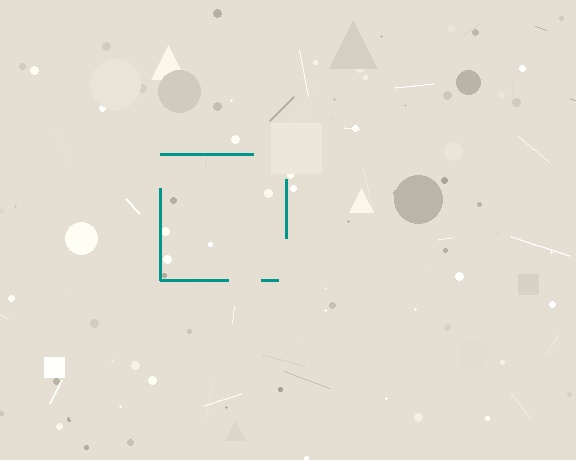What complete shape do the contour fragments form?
The contour fragments form a square.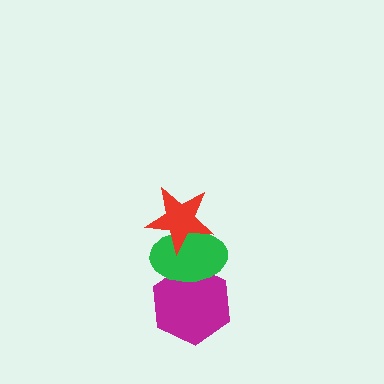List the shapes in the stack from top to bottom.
From top to bottom: the red star, the green ellipse, the magenta hexagon.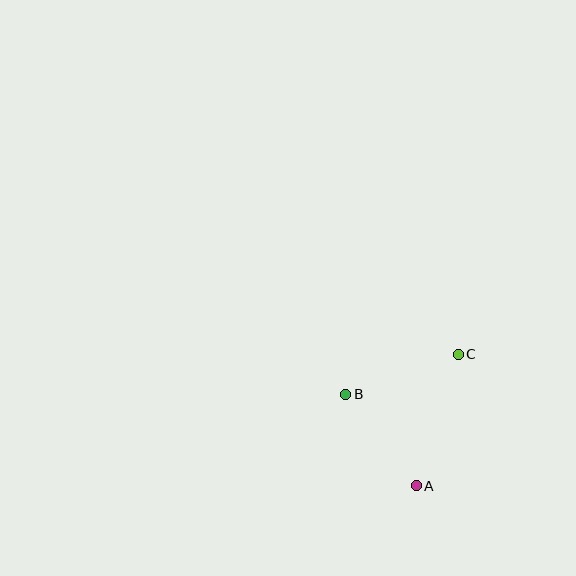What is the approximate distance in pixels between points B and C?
The distance between B and C is approximately 119 pixels.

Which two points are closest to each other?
Points A and B are closest to each other.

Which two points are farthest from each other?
Points A and C are farthest from each other.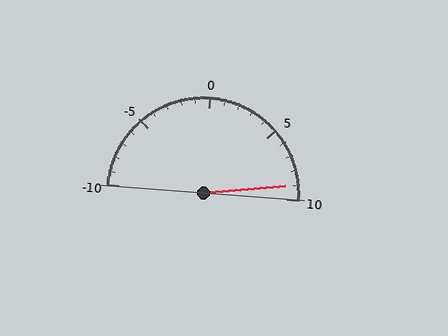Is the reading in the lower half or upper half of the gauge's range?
The reading is in the upper half of the range (-10 to 10).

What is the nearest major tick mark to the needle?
The nearest major tick mark is 10.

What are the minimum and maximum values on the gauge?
The gauge ranges from -10 to 10.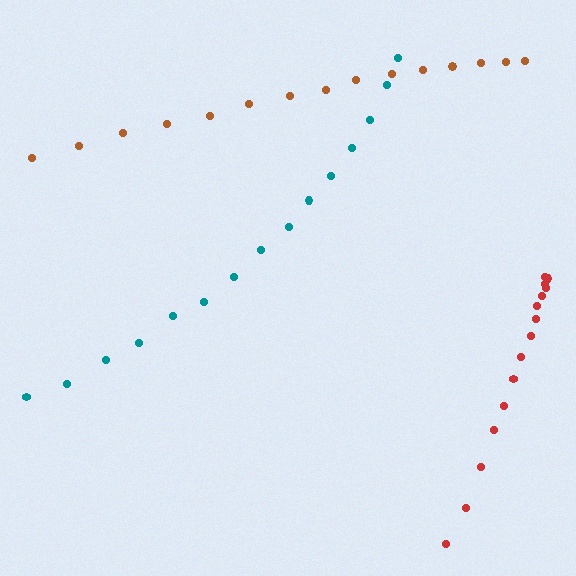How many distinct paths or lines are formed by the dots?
There are 3 distinct paths.